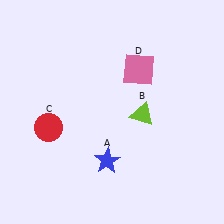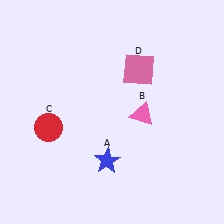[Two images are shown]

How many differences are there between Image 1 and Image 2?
There is 1 difference between the two images.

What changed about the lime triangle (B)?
In Image 1, B is lime. In Image 2, it changed to pink.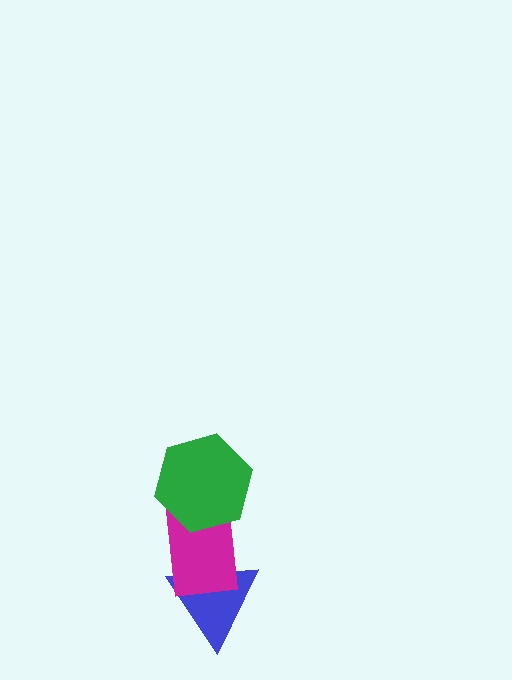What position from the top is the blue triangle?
The blue triangle is 3rd from the top.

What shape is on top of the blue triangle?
The magenta rectangle is on top of the blue triangle.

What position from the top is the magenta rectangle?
The magenta rectangle is 2nd from the top.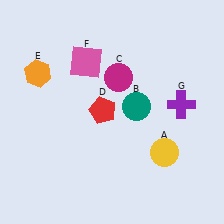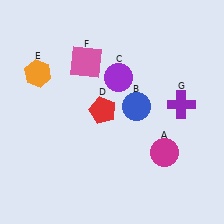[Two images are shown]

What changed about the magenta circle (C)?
In Image 1, C is magenta. In Image 2, it changed to purple.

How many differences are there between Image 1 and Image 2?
There are 3 differences between the two images.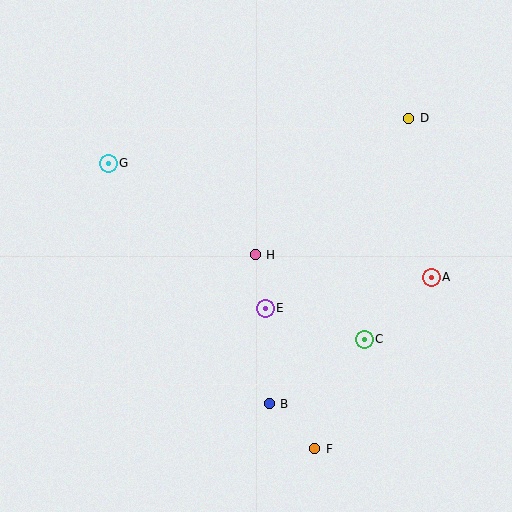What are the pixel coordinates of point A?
Point A is at (431, 277).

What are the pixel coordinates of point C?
Point C is at (364, 339).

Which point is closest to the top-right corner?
Point D is closest to the top-right corner.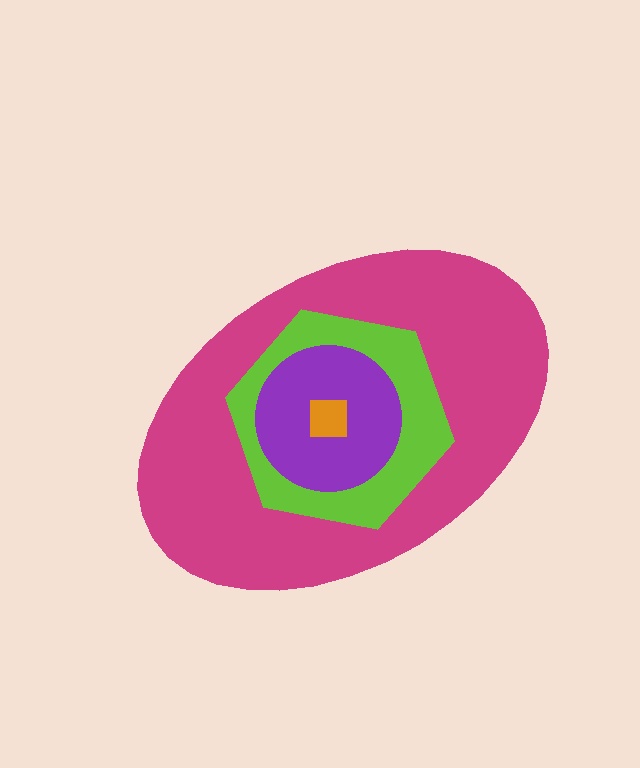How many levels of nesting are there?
4.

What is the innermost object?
The orange square.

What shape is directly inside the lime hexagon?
The purple circle.